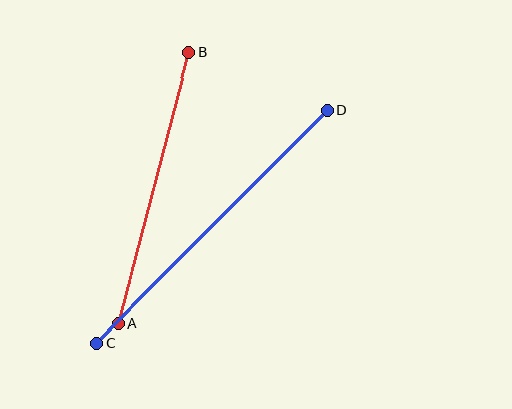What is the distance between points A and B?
The distance is approximately 280 pixels.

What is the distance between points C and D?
The distance is approximately 328 pixels.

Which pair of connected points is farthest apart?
Points C and D are farthest apart.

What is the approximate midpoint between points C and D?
The midpoint is at approximately (212, 226) pixels.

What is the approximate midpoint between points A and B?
The midpoint is at approximately (154, 188) pixels.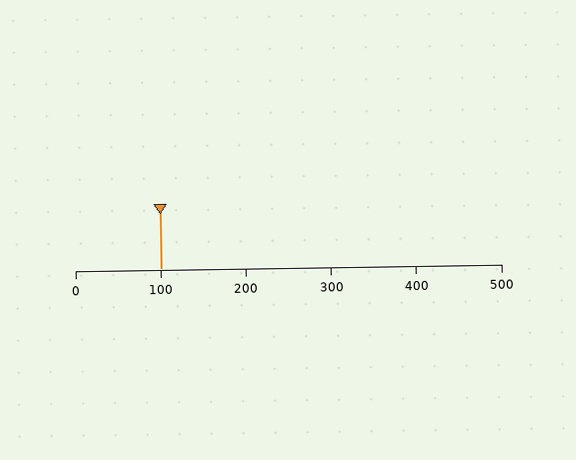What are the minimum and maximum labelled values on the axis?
The axis runs from 0 to 500.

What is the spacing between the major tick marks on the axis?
The major ticks are spaced 100 apart.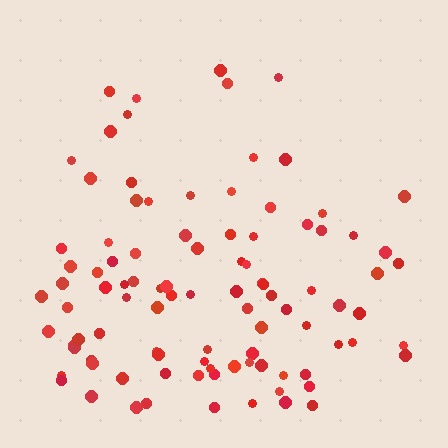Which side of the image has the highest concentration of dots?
The bottom.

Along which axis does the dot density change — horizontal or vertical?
Vertical.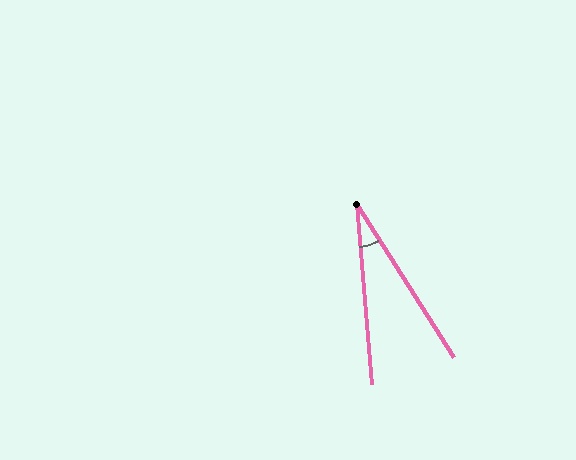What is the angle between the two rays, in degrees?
Approximately 27 degrees.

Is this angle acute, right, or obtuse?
It is acute.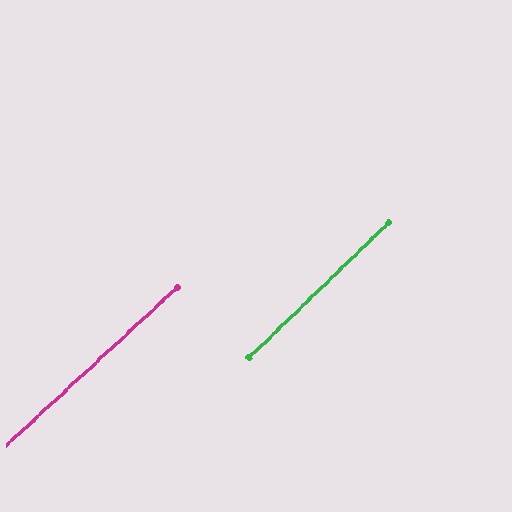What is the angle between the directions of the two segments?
Approximately 1 degree.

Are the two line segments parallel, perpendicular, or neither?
Parallel — their directions differ by only 1.4°.